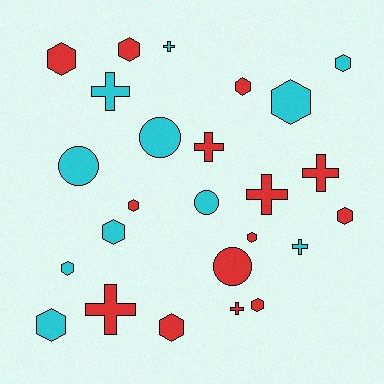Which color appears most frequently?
Red, with 14 objects.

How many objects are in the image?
There are 25 objects.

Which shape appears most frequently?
Hexagon, with 13 objects.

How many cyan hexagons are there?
There are 5 cyan hexagons.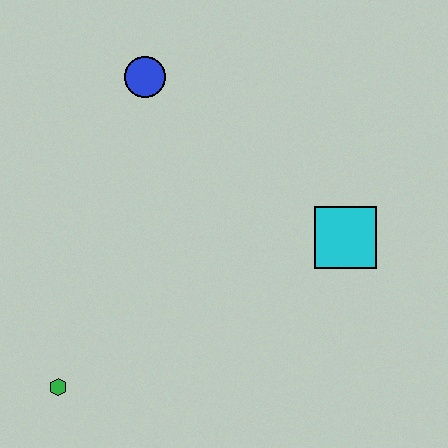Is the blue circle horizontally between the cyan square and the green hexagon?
Yes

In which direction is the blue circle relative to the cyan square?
The blue circle is to the left of the cyan square.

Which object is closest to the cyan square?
The blue circle is closest to the cyan square.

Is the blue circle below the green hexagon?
No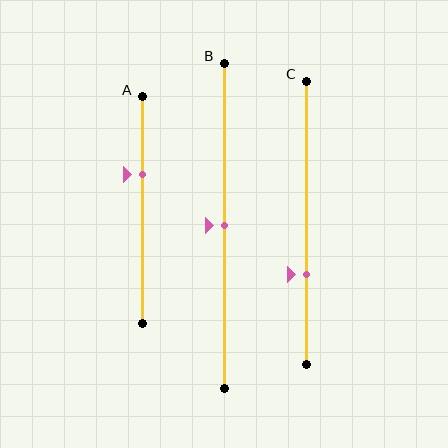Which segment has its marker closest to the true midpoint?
Segment B has its marker closest to the true midpoint.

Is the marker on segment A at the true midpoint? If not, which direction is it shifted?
No, the marker on segment A is shifted upward by about 15% of the segment length.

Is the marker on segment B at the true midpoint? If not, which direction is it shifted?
Yes, the marker on segment B is at the true midpoint.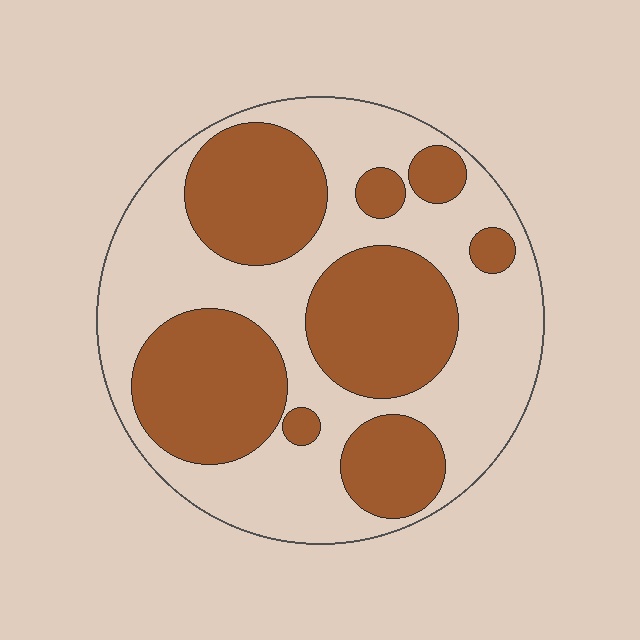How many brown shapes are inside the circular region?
8.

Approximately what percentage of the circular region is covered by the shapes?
Approximately 45%.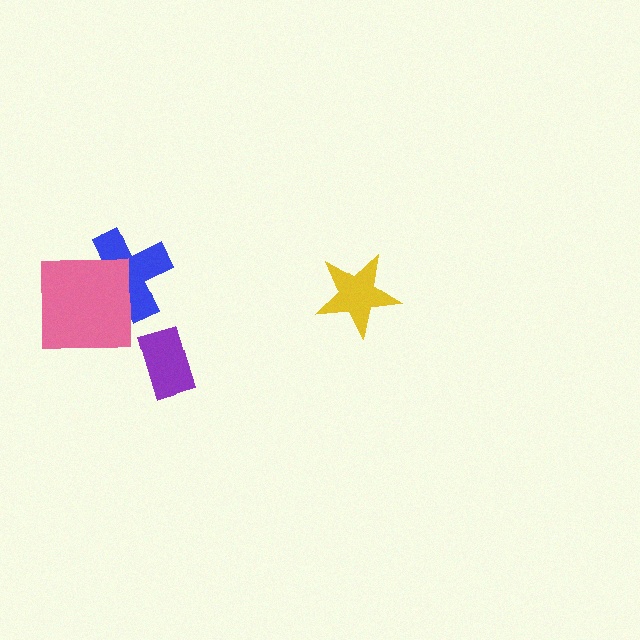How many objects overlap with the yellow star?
0 objects overlap with the yellow star.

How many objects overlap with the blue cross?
1 object overlaps with the blue cross.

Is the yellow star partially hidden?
No, no other shape covers it.